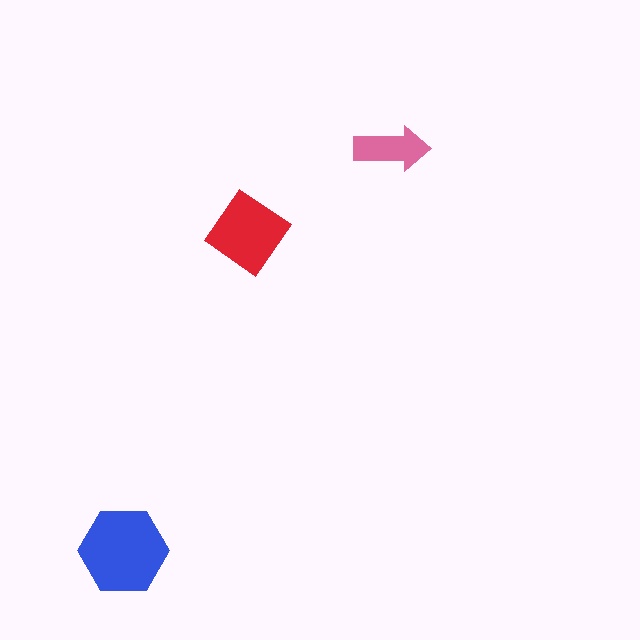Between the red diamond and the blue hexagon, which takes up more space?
The blue hexagon.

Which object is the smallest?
The pink arrow.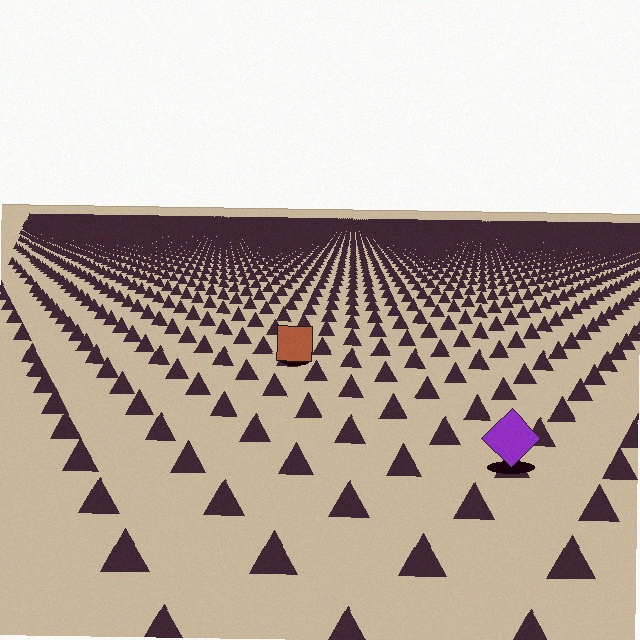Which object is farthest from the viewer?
The brown square is farthest from the viewer. It appears smaller and the ground texture around it is denser.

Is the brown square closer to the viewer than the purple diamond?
No. The purple diamond is closer — you can tell from the texture gradient: the ground texture is coarser near it.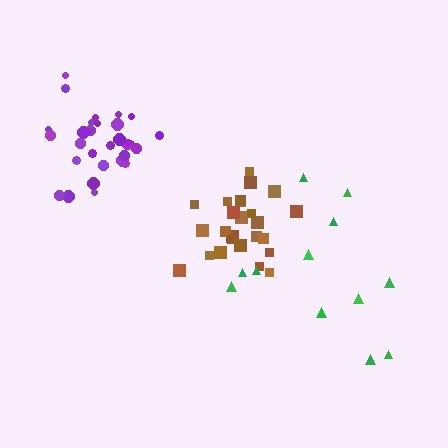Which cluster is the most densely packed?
Purple.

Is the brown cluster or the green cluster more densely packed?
Brown.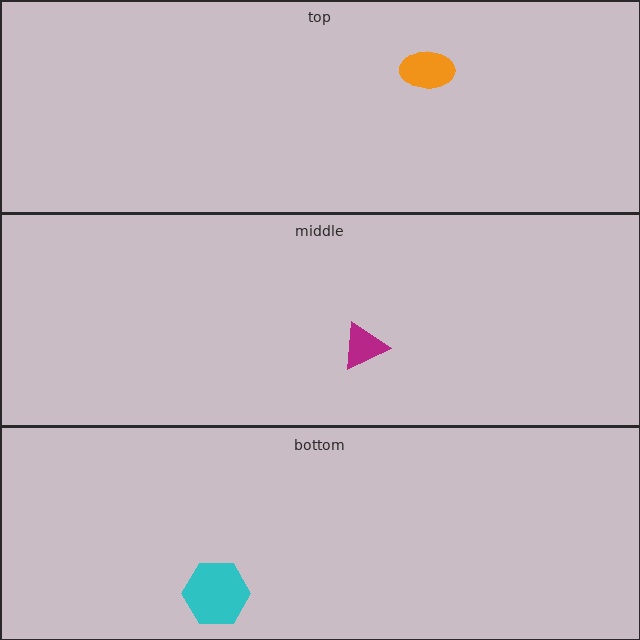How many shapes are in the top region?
1.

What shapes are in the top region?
The orange ellipse.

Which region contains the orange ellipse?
The top region.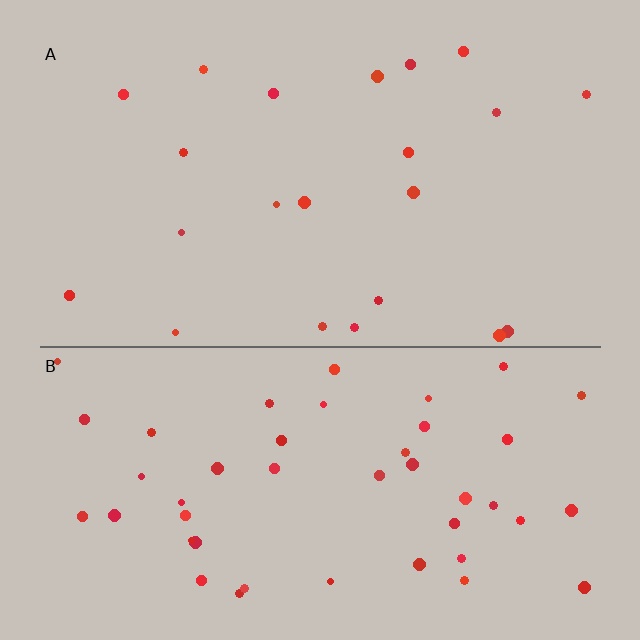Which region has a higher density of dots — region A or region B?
B (the bottom).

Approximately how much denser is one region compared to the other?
Approximately 2.1× — region B over region A.